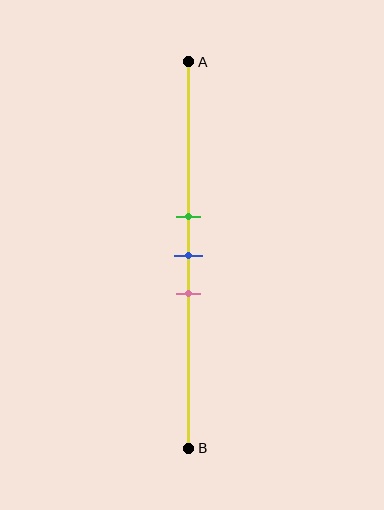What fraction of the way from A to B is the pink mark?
The pink mark is approximately 60% (0.6) of the way from A to B.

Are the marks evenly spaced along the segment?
Yes, the marks are approximately evenly spaced.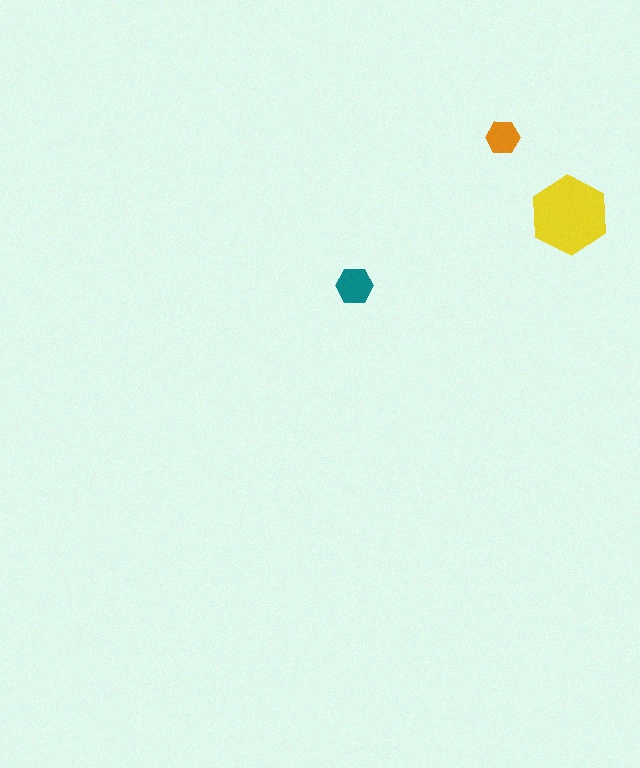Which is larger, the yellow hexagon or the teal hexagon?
The yellow one.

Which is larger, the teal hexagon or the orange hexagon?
The teal one.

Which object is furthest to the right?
The yellow hexagon is rightmost.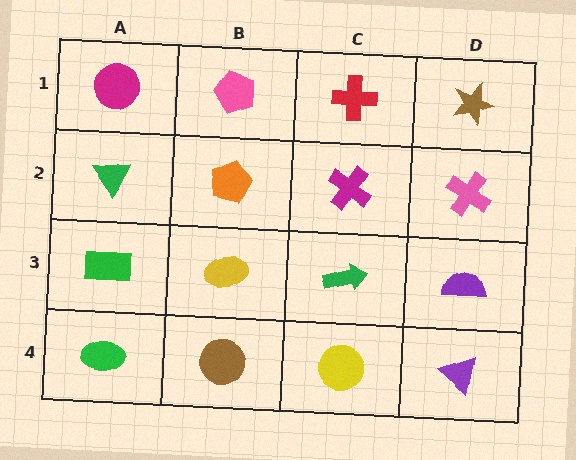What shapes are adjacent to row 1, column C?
A magenta cross (row 2, column C), a pink pentagon (row 1, column B), a brown star (row 1, column D).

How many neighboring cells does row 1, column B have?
3.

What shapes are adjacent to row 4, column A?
A green rectangle (row 3, column A), a brown circle (row 4, column B).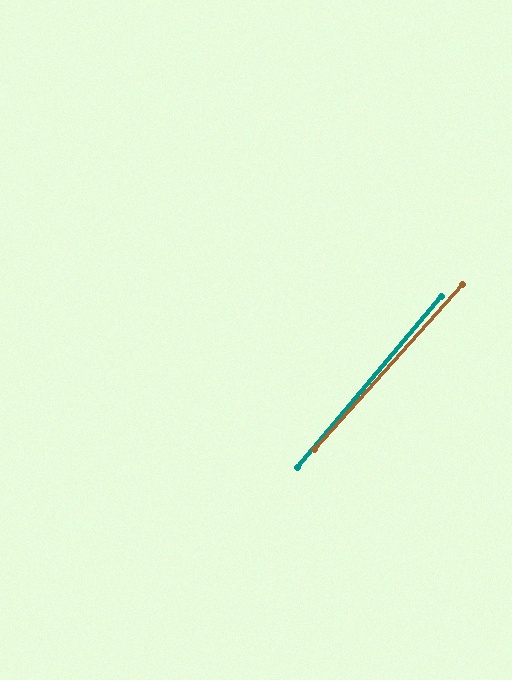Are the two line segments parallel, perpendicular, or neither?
Parallel — their directions differ by only 1.6°.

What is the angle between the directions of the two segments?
Approximately 2 degrees.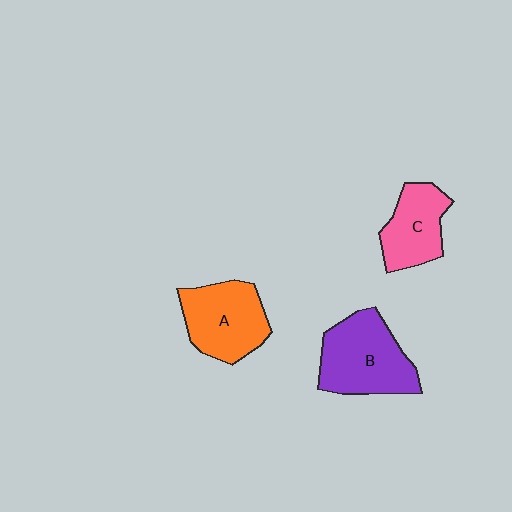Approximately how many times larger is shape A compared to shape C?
Approximately 1.3 times.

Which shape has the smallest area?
Shape C (pink).